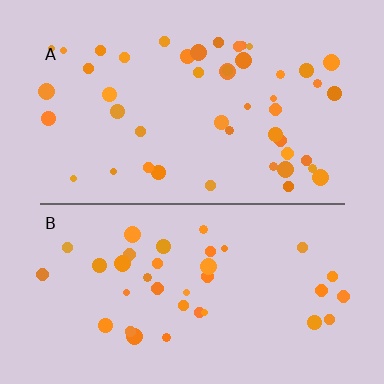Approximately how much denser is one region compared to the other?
Approximately 1.3× — region A over region B.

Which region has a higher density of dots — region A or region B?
A (the top).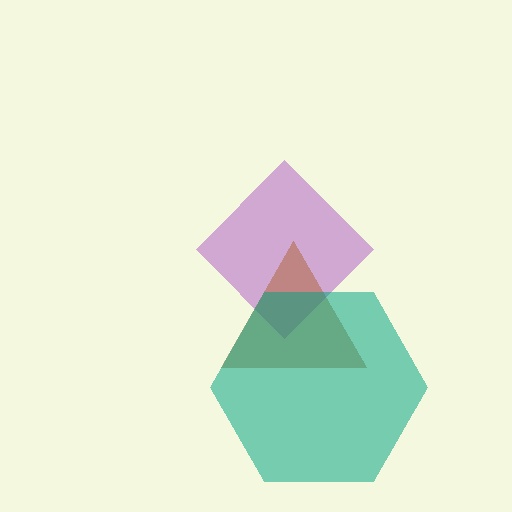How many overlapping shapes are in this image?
There are 3 overlapping shapes in the image.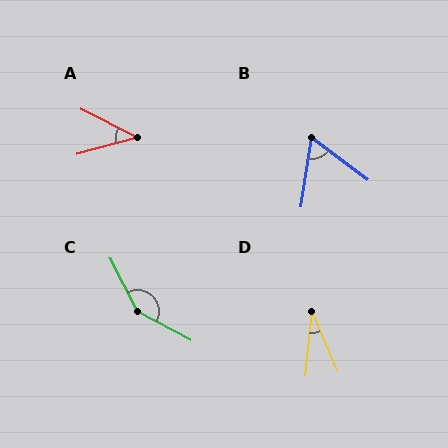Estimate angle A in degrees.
Approximately 41 degrees.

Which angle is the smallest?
D, at approximately 29 degrees.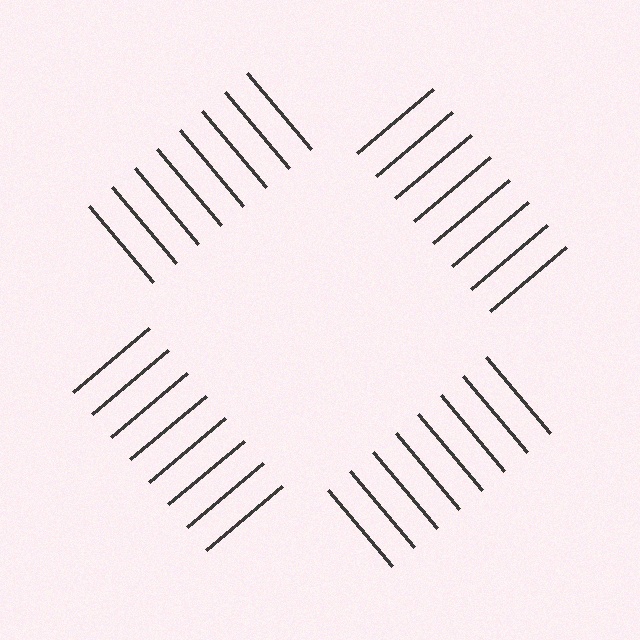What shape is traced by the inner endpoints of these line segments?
An illusory square — the line segments terminate on its edges but no continuous stroke is drawn.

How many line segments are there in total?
32 — 8 along each of the 4 edges.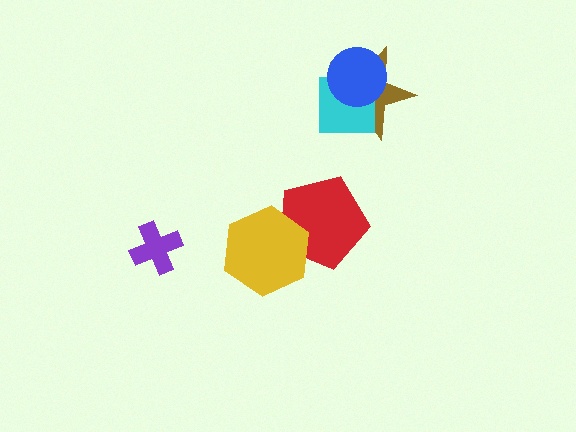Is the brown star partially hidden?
Yes, it is partially covered by another shape.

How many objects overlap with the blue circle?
2 objects overlap with the blue circle.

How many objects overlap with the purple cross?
0 objects overlap with the purple cross.